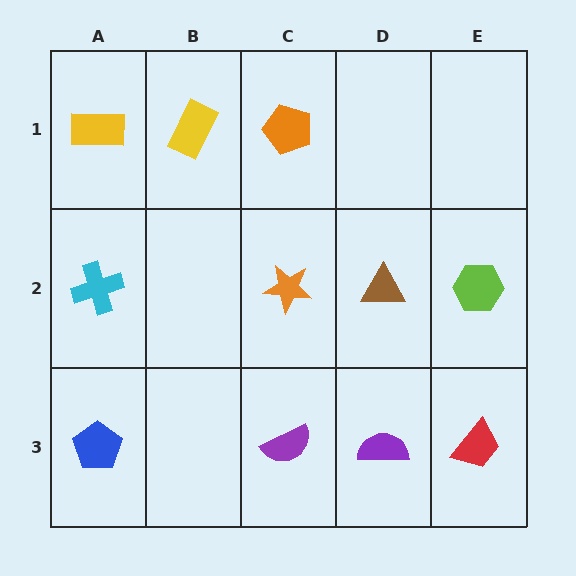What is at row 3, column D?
A purple semicircle.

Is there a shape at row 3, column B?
No, that cell is empty.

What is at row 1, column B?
A yellow rectangle.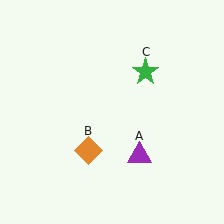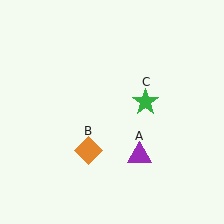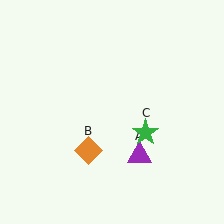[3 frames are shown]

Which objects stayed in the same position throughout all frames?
Purple triangle (object A) and orange diamond (object B) remained stationary.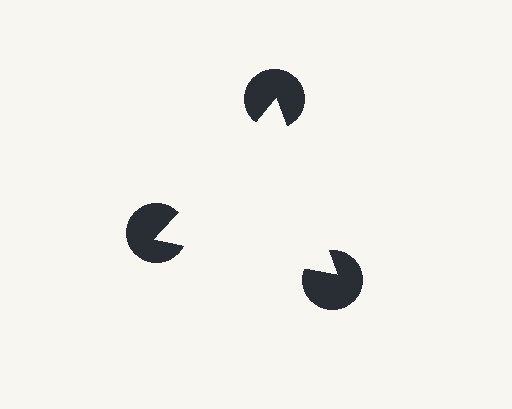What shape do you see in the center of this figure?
An illusory triangle — its edges are inferred from the aligned wedge cuts in the pac-man discs, not physically drawn.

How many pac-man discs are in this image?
There are 3 — one at each vertex of the illusory triangle.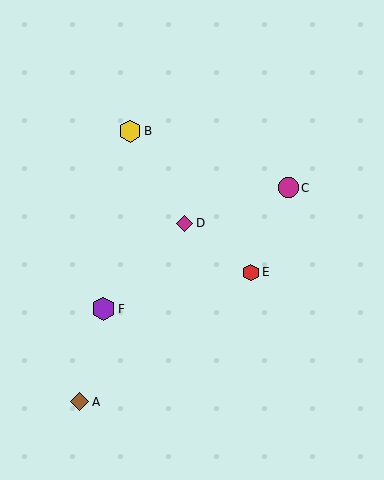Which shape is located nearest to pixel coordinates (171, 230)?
The magenta diamond (labeled D) at (185, 223) is nearest to that location.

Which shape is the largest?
The purple hexagon (labeled F) is the largest.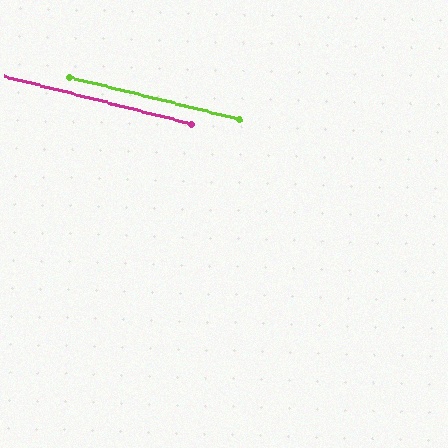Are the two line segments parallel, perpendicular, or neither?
Parallel — their directions differ by only 0.2°.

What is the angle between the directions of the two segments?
Approximately 0 degrees.